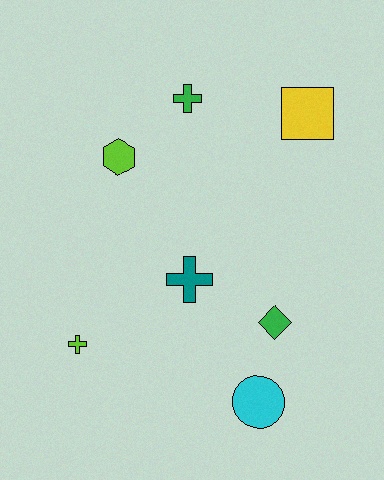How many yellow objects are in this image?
There is 1 yellow object.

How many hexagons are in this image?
There is 1 hexagon.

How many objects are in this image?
There are 7 objects.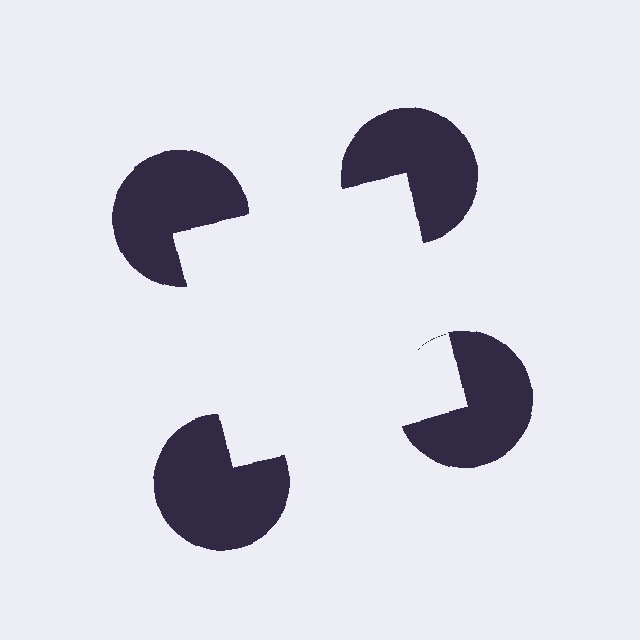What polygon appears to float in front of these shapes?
An illusory square — its edges are inferred from the aligned wedge cuts in the pac-man discs, not physically drawn.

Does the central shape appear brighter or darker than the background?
It typically appears slightly brighter than the background, even though no actual brightness change is drawn.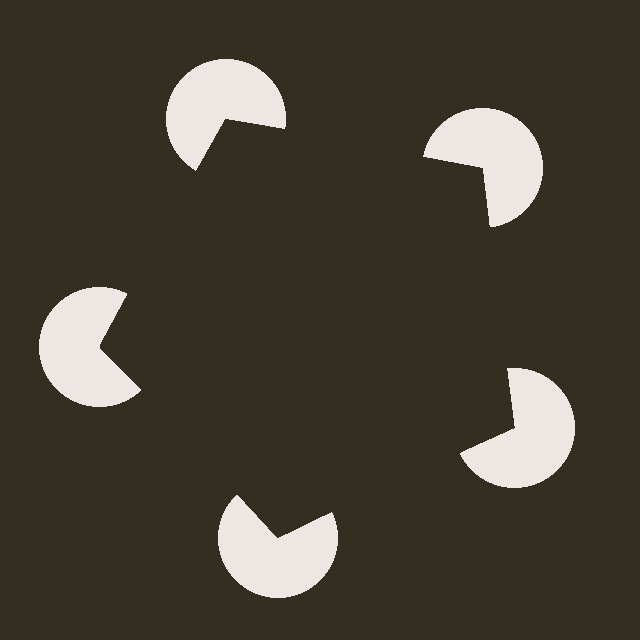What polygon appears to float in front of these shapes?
An illusory pentagon — its edges are inferred from the aligned wedge cuts in the pac-man discs, not physically drawn.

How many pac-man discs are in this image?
There are 5 — one at each vertex of the illusory pentagon.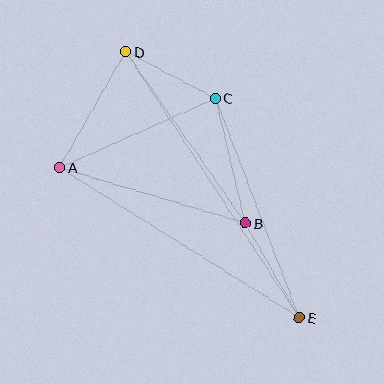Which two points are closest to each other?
Points C and D are closest to each other.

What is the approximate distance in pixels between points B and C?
The distance between B and C is approximately 128 pixels.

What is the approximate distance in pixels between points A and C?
The distance between A and C is approximately 171 pixels.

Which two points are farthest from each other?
Points D and E are farthest from each other.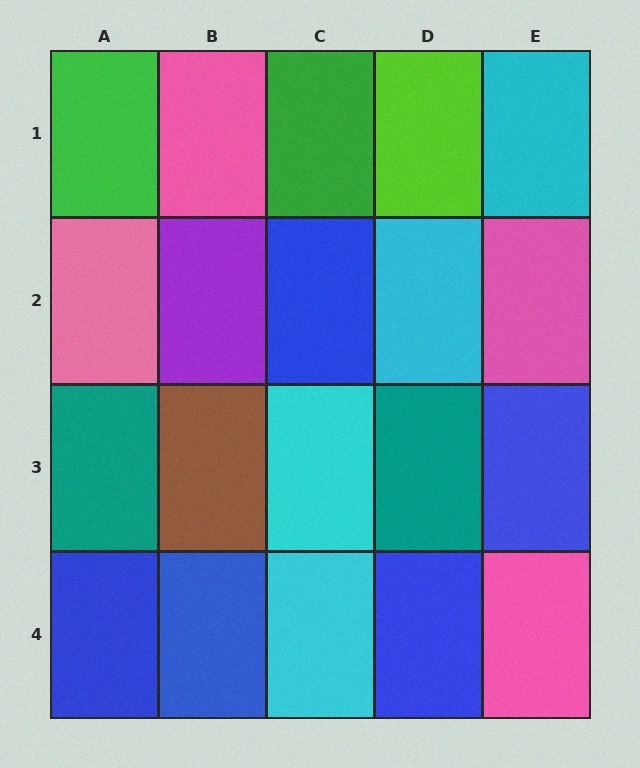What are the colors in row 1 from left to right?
Green, pink, green, lime, cyan.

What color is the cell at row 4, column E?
Pink.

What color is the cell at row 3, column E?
Blue.